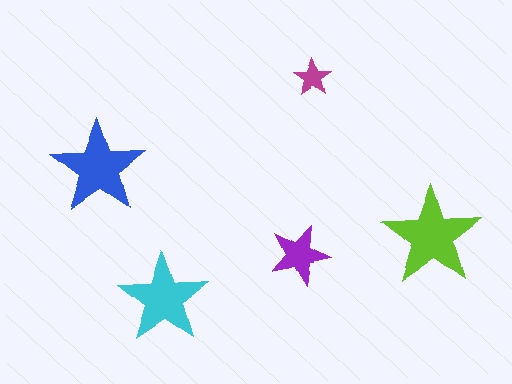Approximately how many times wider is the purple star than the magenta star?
About 1.5 times wider.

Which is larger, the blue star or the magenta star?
The blue one.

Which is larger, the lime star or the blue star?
The lime one.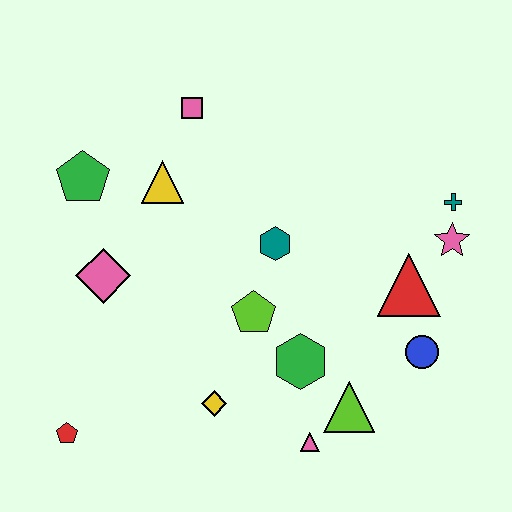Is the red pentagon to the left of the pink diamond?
Yes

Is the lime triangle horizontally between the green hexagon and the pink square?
No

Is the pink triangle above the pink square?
No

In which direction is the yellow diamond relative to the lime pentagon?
The yellow diamond is below the lime pentagon.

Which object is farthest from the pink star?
The red pentagon is farthest from the pink star.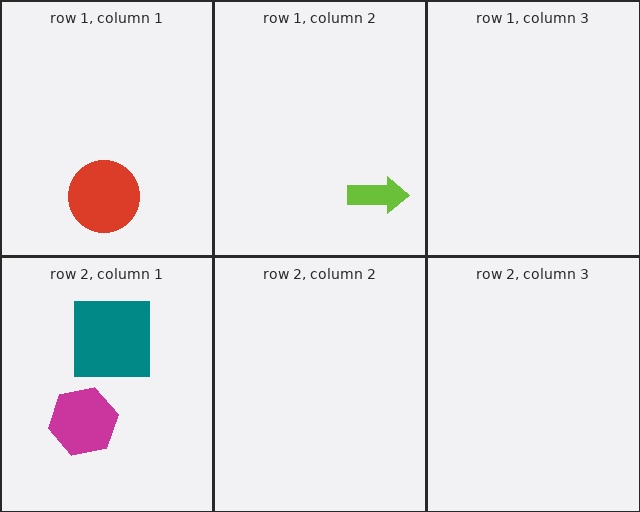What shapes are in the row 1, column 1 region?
The red circle.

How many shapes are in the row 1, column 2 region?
1.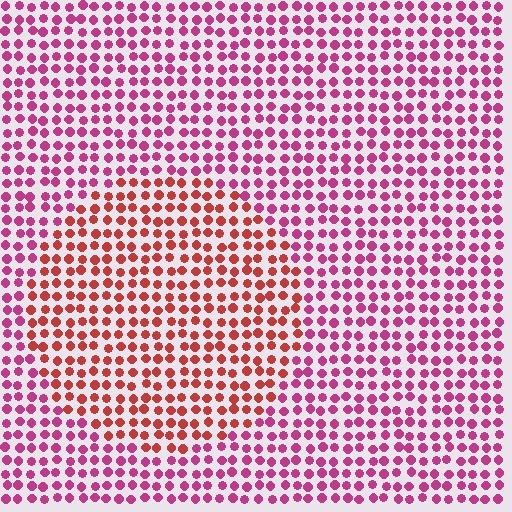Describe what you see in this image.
The image is filled with small magenta elements in a uniform arrangement. A circle-shaped region is visible where the elements are tinted to a slightly different hue, forming a subtle color boundary.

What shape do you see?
I see a circle.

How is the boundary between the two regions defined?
The boundary is defined purely by a slight shift in hue (about 36 degrees). Spacing, size, and orientation are identical on both sides.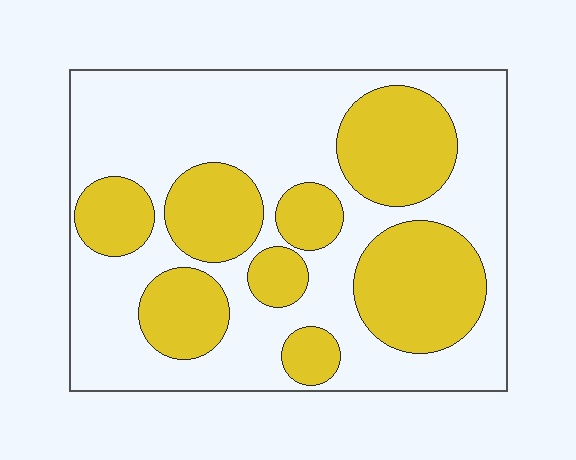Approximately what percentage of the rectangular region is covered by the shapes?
Approximately 40%.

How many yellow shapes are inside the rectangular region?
8.